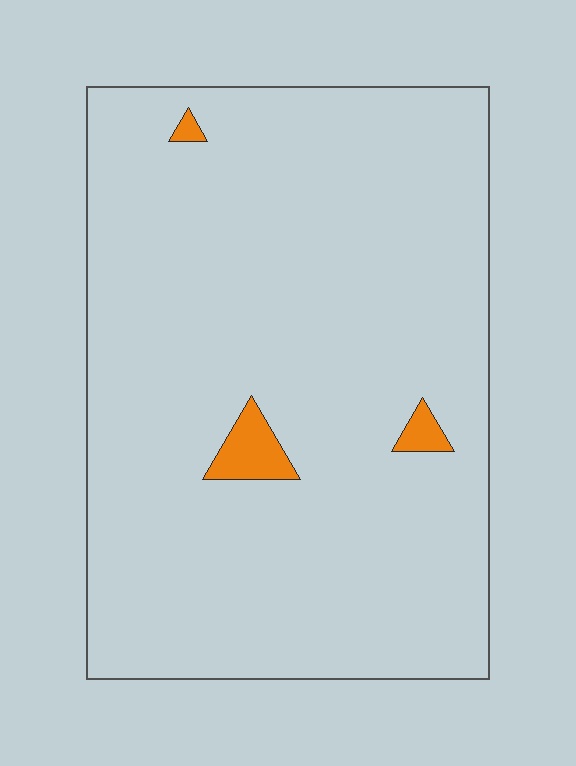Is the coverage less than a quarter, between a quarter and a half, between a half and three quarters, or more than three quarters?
Less than a quarter.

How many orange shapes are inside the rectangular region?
3.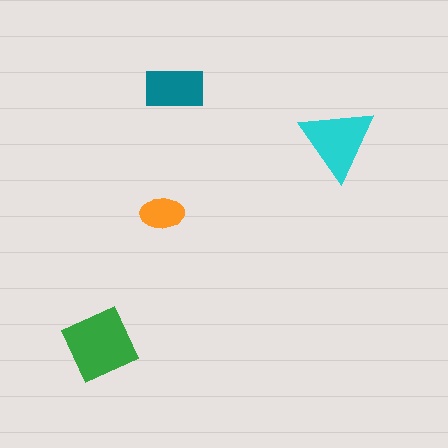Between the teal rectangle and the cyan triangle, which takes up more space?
The cyan triangle.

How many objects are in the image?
There are 4 objects in the image.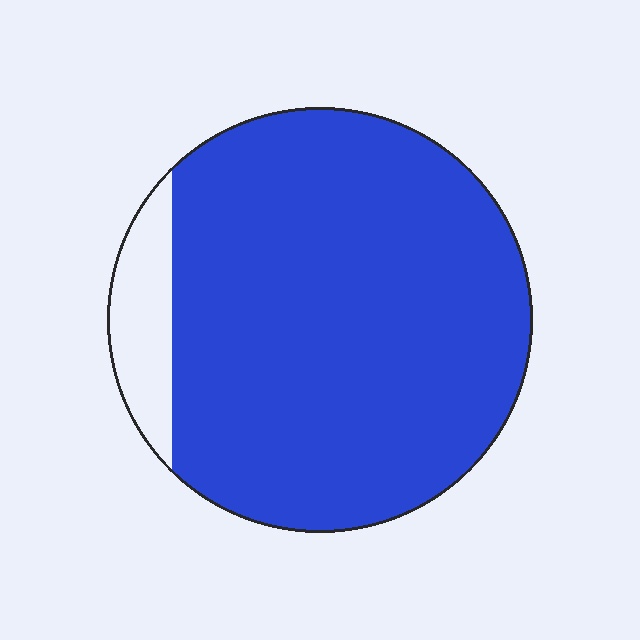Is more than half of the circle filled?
Yes.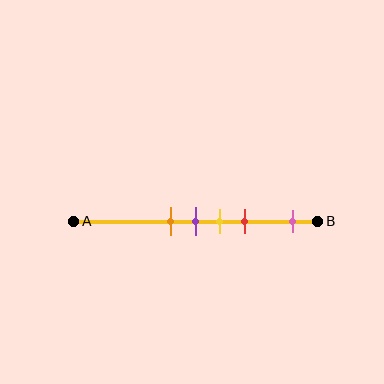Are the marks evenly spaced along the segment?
No, the marks are not evenly spaced.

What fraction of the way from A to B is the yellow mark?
The yellow mark is approximately 60% (0.6) of the way from A to B.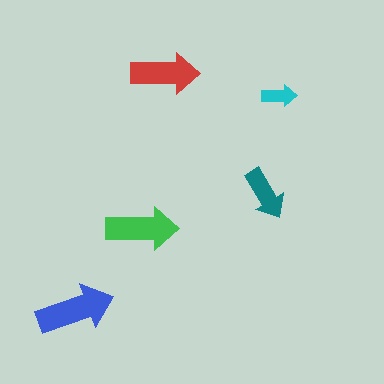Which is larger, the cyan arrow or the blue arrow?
The blue one.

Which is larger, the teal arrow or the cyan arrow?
The teal one.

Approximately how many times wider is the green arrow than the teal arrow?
About 1.5 times wider.